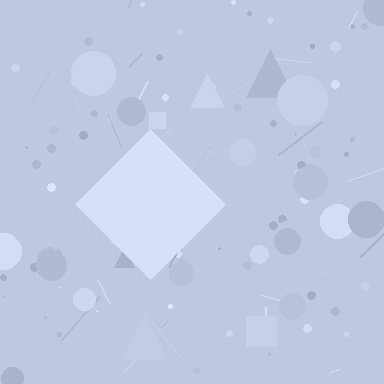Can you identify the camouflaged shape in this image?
The camouflaged shape is a diamond.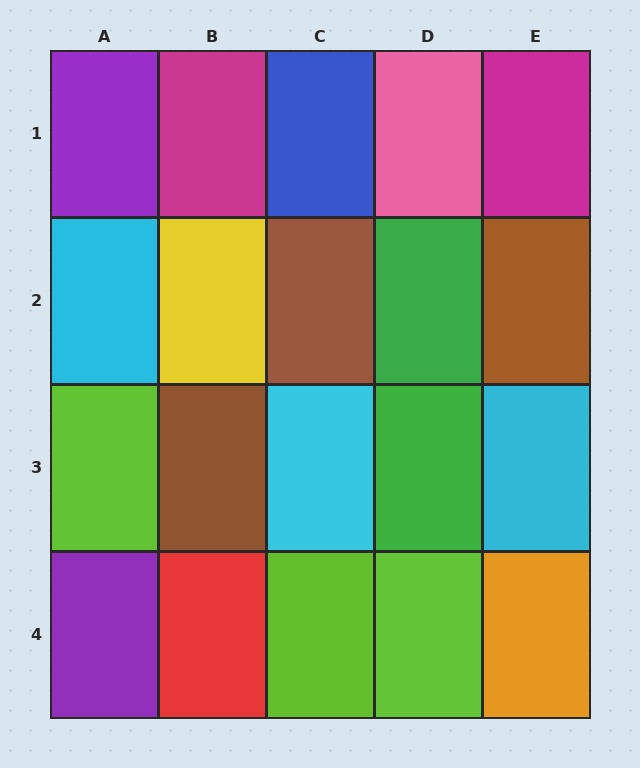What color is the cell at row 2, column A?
Cyan.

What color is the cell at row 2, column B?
Yellow.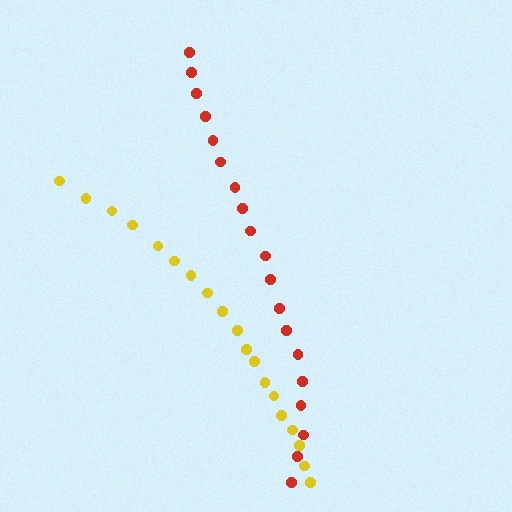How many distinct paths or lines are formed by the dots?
There are 2 distinct paths.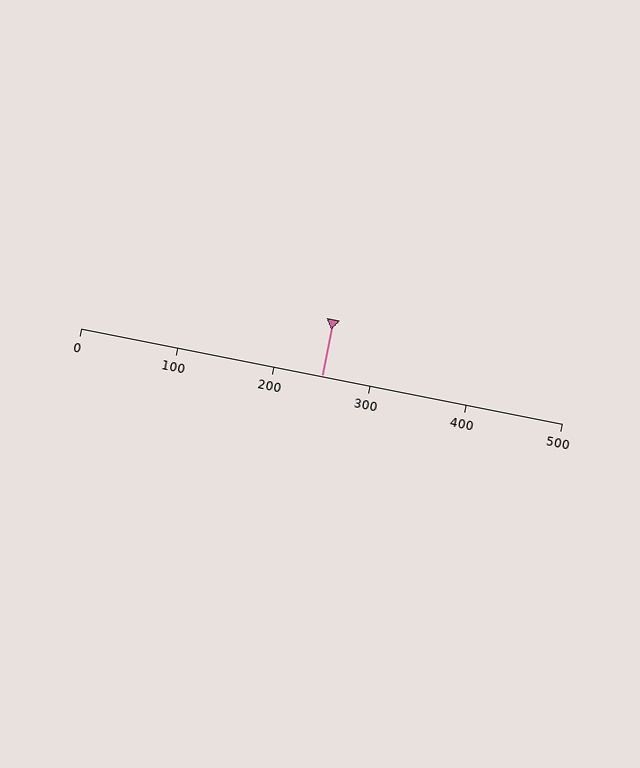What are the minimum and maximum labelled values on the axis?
The axis runs from 0 to 500.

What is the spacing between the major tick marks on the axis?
The major ticks are spaced 100 apart.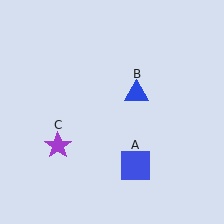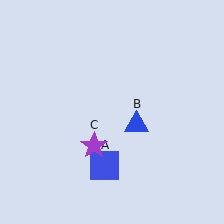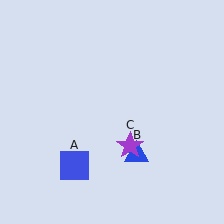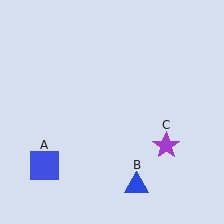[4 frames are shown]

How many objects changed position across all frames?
3 objects changed position: blue square (object A), blue triangle (object B), purple star (object C).